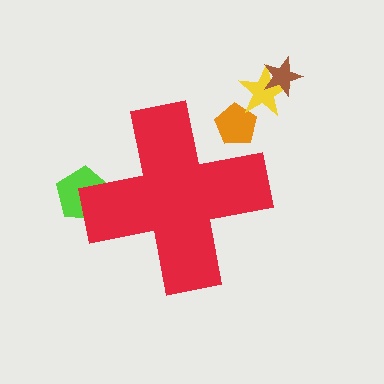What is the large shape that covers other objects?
A red cross.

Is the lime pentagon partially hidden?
Yes, the lime pentagon is partially hidden behind the red cross.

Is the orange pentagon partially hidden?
Yes, the orange pentagon is partially hidden behind the red cross.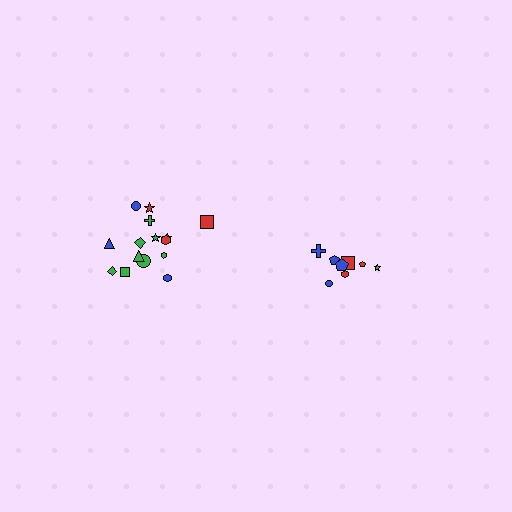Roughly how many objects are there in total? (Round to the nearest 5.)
Roughly 25 objects in total.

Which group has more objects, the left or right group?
The left group.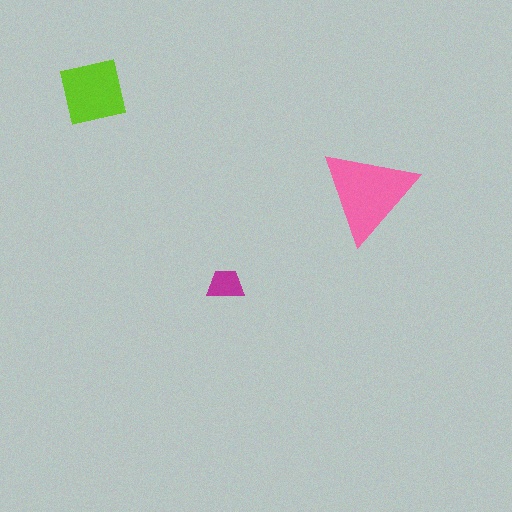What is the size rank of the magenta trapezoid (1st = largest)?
3rd.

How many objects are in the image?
There are 3 objects in the image.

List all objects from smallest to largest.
The magenta trapezoid, the lime square, the pink triangle.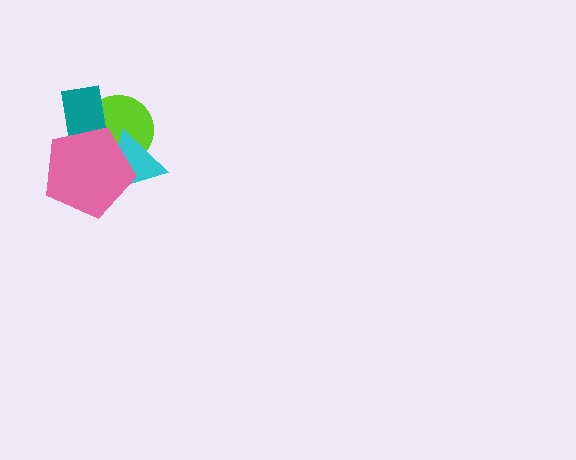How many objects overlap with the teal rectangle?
2 objects overlap with the teal rectangle.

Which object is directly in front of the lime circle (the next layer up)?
The cyan triangle is directly in front of the lime circle.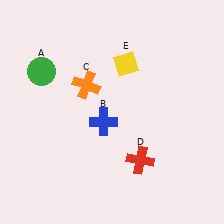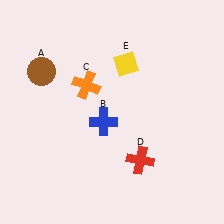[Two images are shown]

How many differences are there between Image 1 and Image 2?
There is 1 difference between the two images.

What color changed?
The circle (A) changed from green in Image 1 to brown in Image 2.